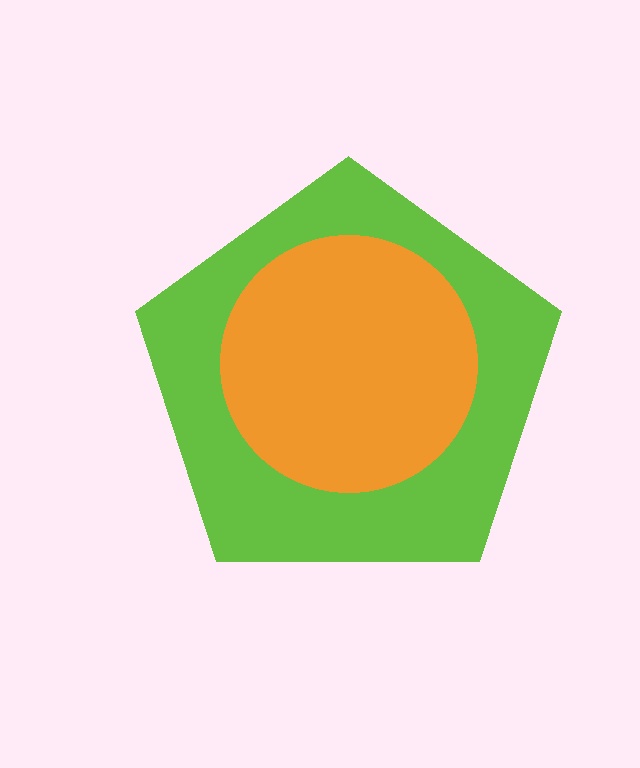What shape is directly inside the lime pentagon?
The orange circle.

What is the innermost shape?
The orange circle.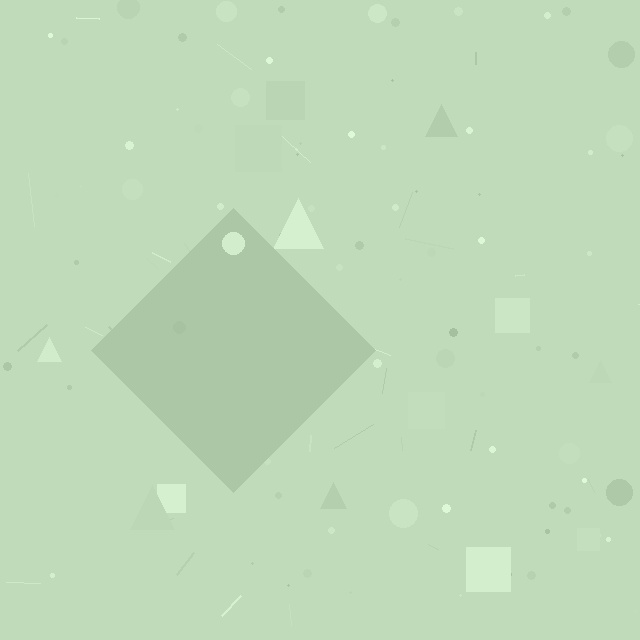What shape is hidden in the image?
A diamond is hidden in the image.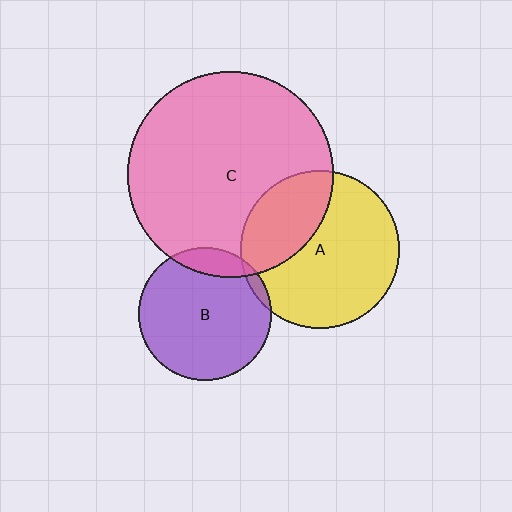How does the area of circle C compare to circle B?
Approximately 2.4 times.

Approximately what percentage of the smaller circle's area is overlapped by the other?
Approximately 30%.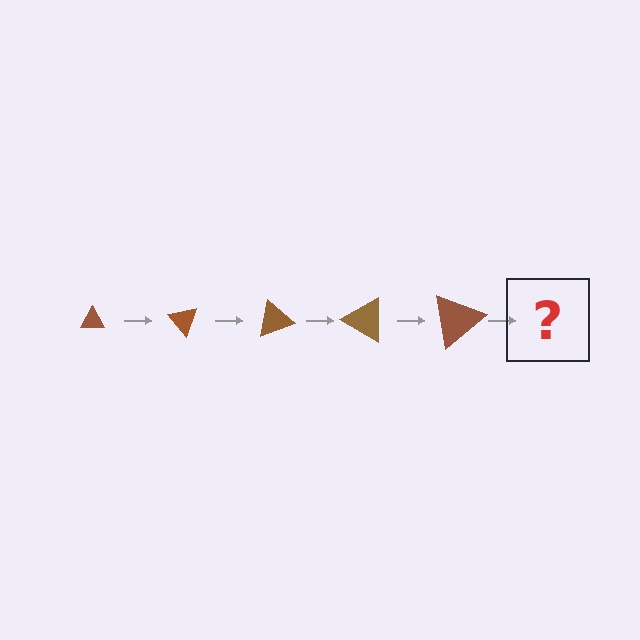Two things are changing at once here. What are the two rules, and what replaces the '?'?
The two rules are that the triangle grows larger each step and it rotates 50 degrees each step. The '?' should be a triangle, larger than the previous one and rotated 250 degrees from the start.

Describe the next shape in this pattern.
It should be a triangle, larger than the previous one and rotated 250 degrees from the start.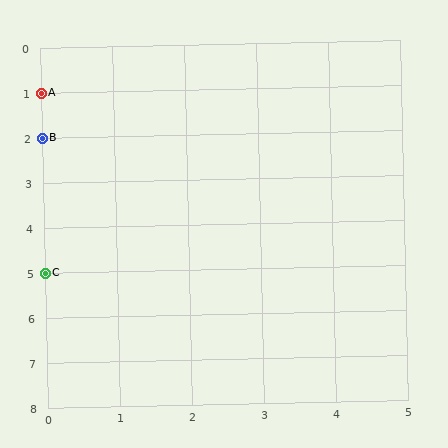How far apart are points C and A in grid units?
Points C and A are 4 rows apart.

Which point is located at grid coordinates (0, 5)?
Point C is at (0, 5).